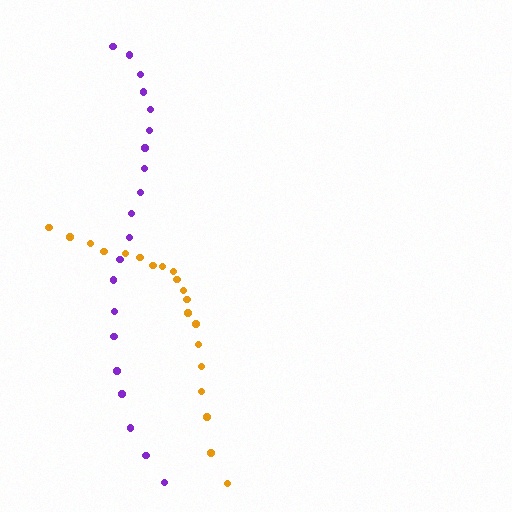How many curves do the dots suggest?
There are 2 distinct paths.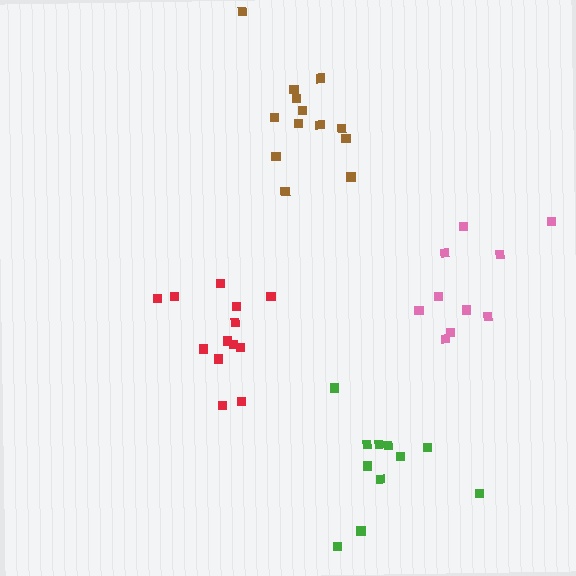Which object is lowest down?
The green cluster is bottommost.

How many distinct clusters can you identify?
There are 4 distinct clusters.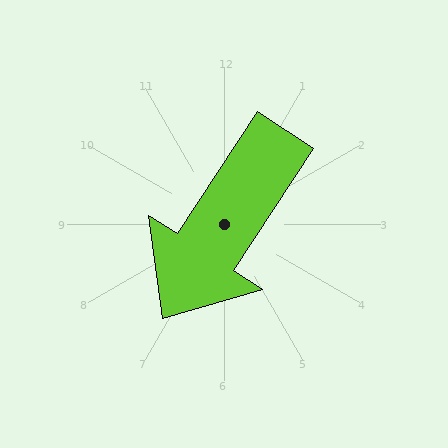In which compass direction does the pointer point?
Southwest.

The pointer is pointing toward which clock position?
Roughly 7 o'clock.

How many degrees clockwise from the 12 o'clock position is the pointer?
Approximately 213 degrees.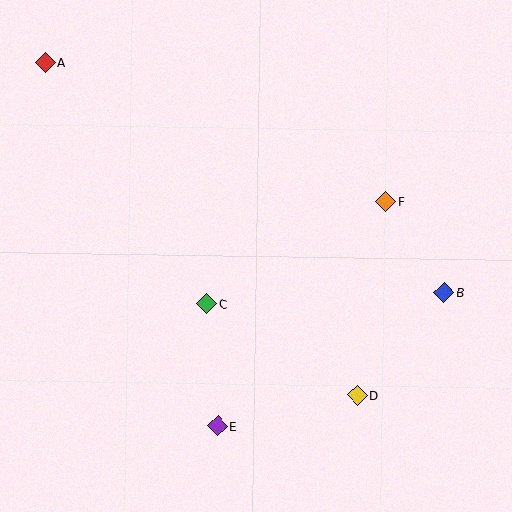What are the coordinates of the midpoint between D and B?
The midpoint between D and B is at (401, 344).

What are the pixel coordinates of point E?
Point E is at (218, 426).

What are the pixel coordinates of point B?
Point B is at (444, 292).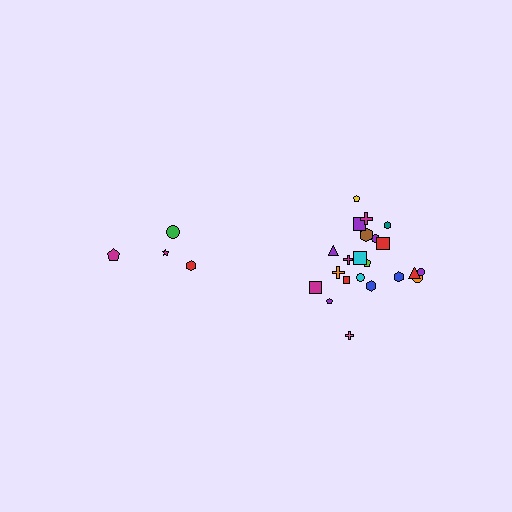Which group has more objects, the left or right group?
The right group.